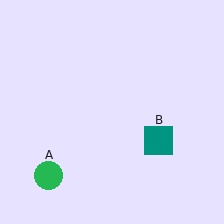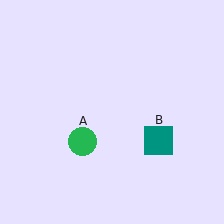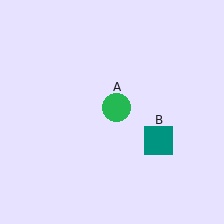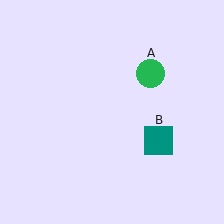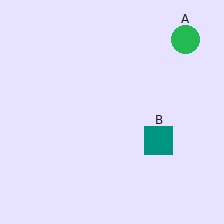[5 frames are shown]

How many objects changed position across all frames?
1 object changed position: green circle (object A).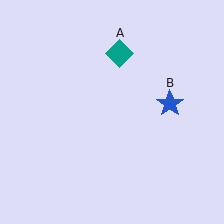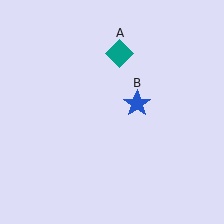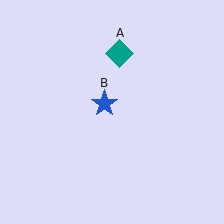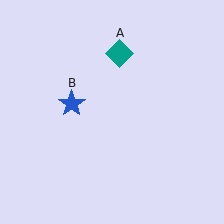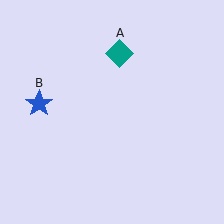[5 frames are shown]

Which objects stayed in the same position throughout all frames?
Teal diamond (object A) remained stationary.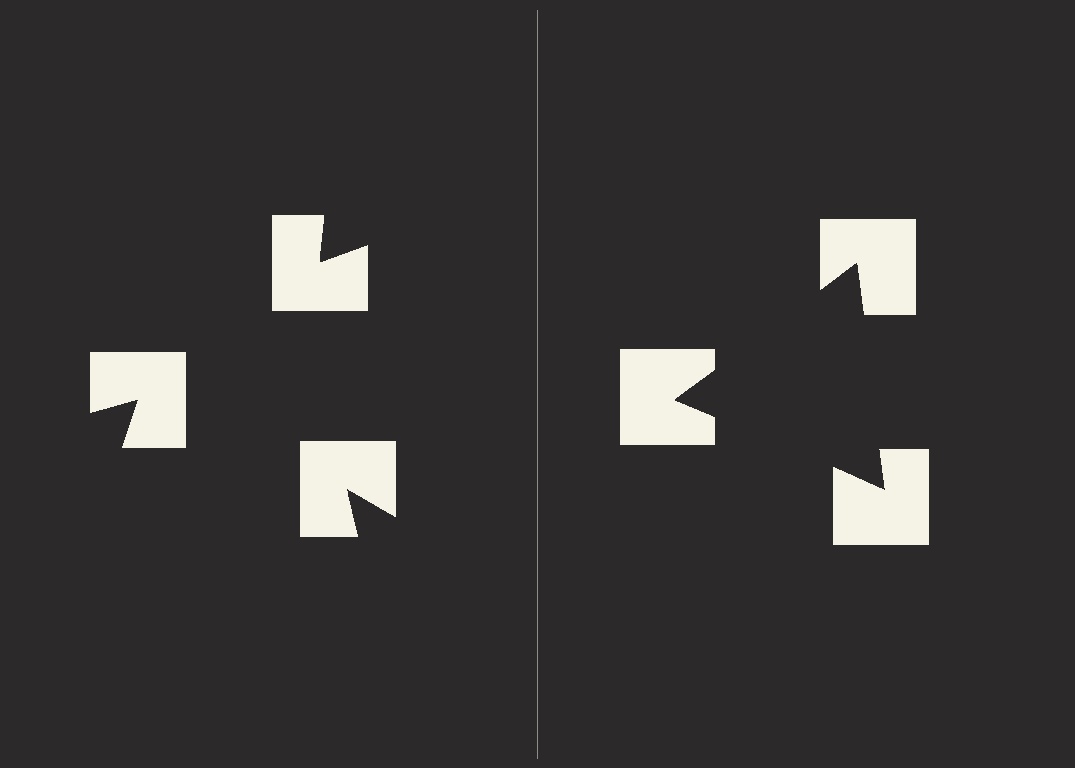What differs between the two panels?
The notched squares are positioned identically on both sides; only the wedge orientations differ. On the right they align to a triangle; on the left they are misaligned.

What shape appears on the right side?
An illusory triangle.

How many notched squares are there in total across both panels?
6 — 3 on each side.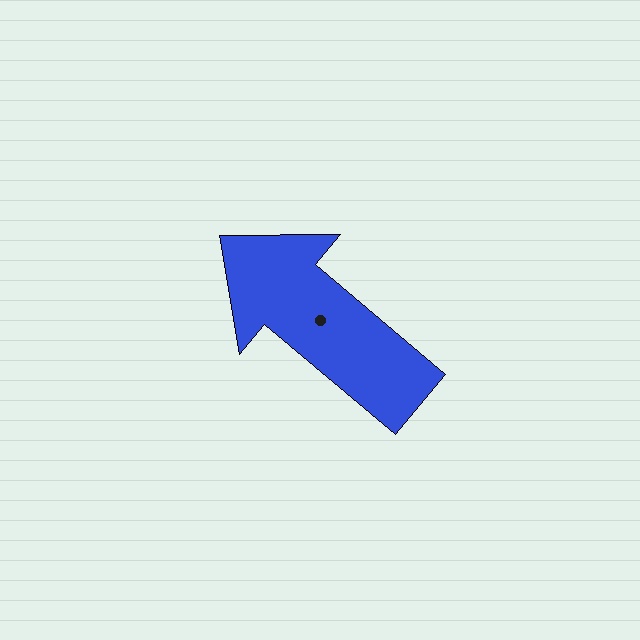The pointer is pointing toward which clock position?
Roughly 10 o'clock.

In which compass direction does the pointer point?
Northwest.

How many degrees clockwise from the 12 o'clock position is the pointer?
Approximately 310 degrees.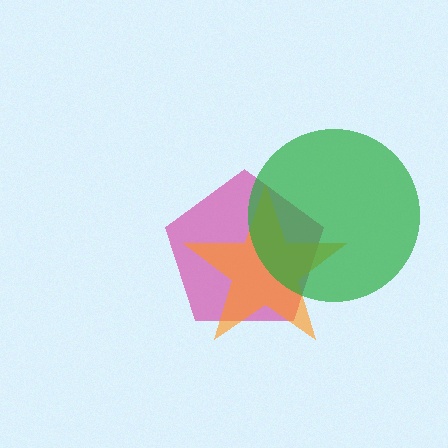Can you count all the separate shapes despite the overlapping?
Yes, there are 3 separate shapes.